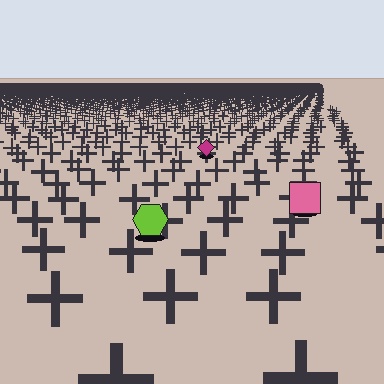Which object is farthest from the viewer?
The magenta diamond is farthest from the viewer. It appears smaller and the ground texture around it is denser.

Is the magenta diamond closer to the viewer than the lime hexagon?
No. The lime hexagon is closer — you can tell from the texture gradient: the ground texture is coarser near it.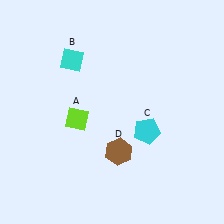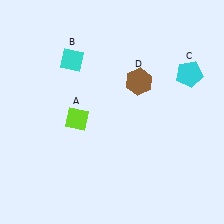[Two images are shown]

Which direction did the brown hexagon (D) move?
The brown hexagon (D) moved up.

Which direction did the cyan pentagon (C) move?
The cyan pentagon (C) moved up.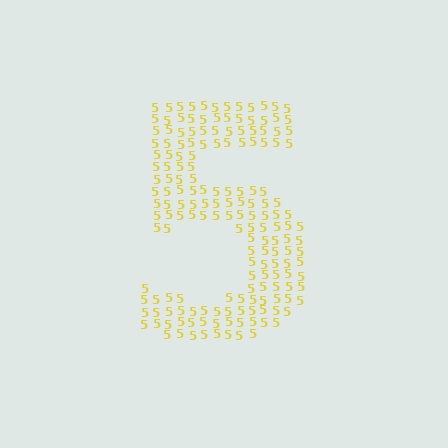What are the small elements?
The small elements are digit 5's.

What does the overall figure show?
The overall figure shows the digit 5.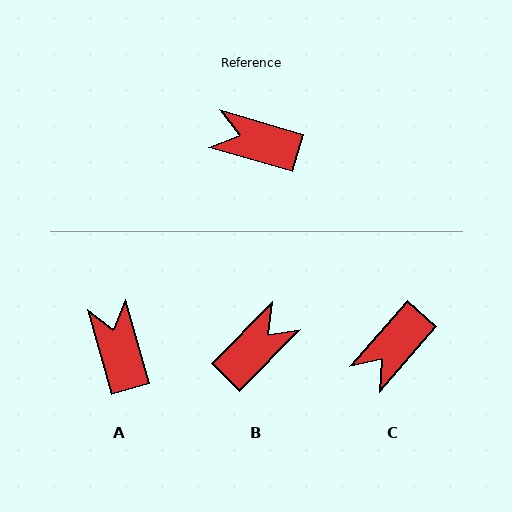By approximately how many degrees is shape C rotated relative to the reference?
Approximately 65 degrees counter-clockwise.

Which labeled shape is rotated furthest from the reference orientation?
B, about 119 degrees away.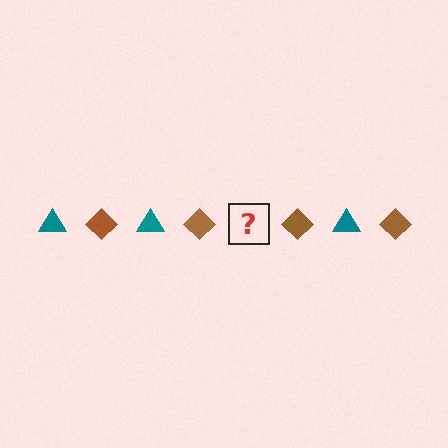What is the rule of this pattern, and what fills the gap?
The rule is that the pattern alternates between teal triangle and brown diamond. The gap should be filled with a teal triangle.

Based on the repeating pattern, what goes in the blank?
The blank should be a teal triangle.